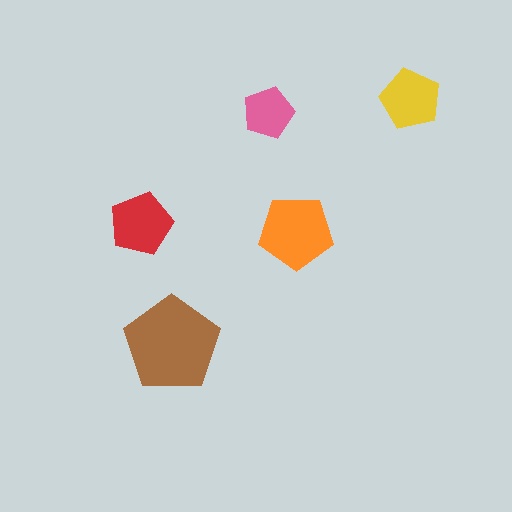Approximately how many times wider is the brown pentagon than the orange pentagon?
About 1.5 times wider.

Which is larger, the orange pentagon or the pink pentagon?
The orange one.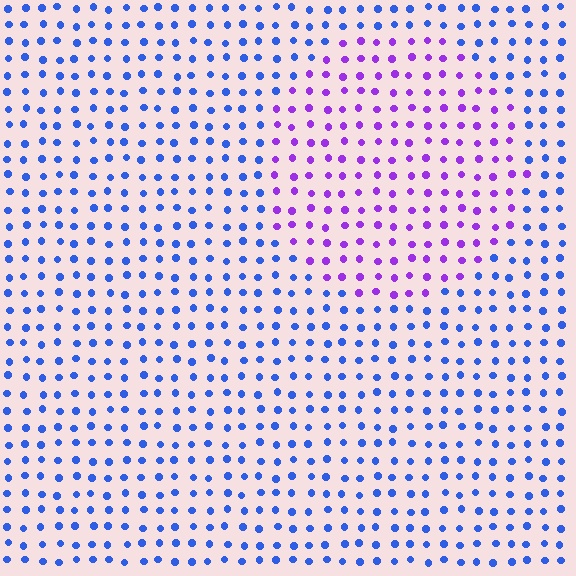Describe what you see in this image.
The image is filled with small blue elements in a uniform arrangement. A circle-shaped region is visible where the elements are tinted to a slightly different hue, forming a subtle color boundary.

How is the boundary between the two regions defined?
The boundary is defined purely by a slight shift in hue (about 52 degrees). Spacing, size, and orientation are identical on both sides.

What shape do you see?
I see a circle.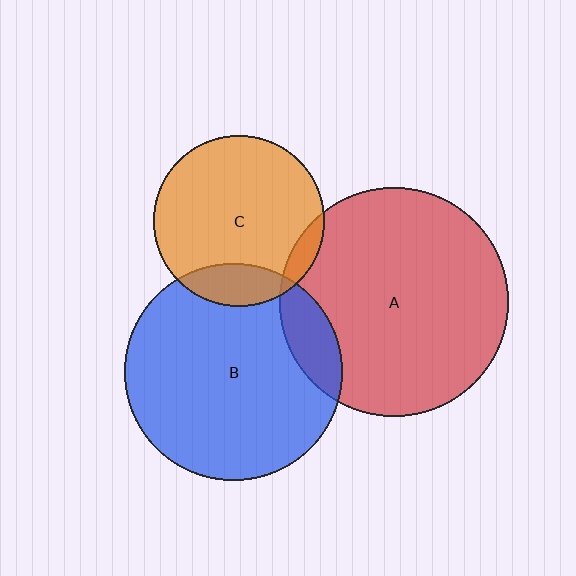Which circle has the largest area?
Circle A (red).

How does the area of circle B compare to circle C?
Approximately 1.6 times.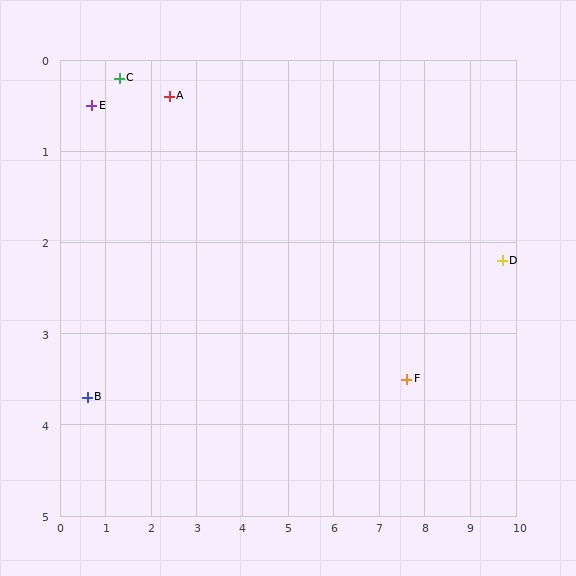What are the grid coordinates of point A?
Point A is at approximately (2.4, 0.4).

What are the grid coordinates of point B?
Point B is at approximately (0.6, 3.7).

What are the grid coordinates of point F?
Point F is at approximately (7.6, 3.5).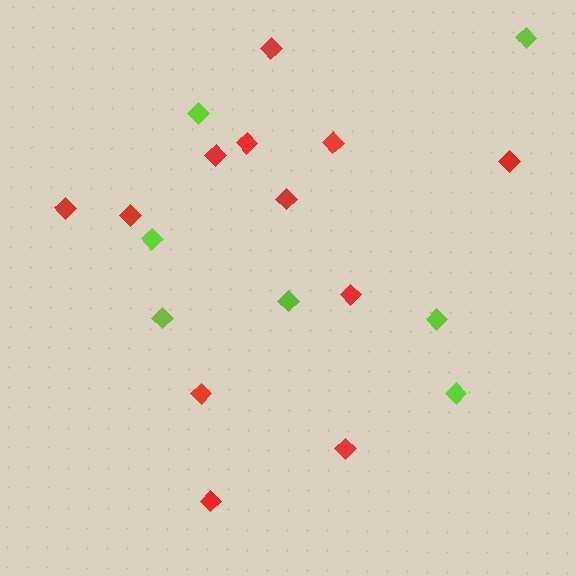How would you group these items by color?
There are 2 groups: one group of lime diamonds (7) and one group of red diamonds (12).